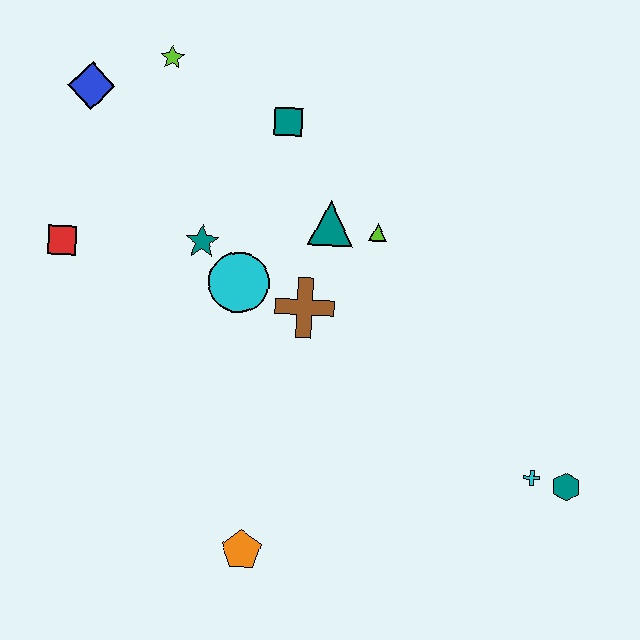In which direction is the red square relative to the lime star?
The red square is below the lime star.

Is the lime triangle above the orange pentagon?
Yes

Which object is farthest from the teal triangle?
The teal hexagon is farthest from the teal triangle.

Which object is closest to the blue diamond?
The lime star is closest to the blue diamond.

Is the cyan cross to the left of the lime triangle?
No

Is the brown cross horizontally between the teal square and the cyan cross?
Yes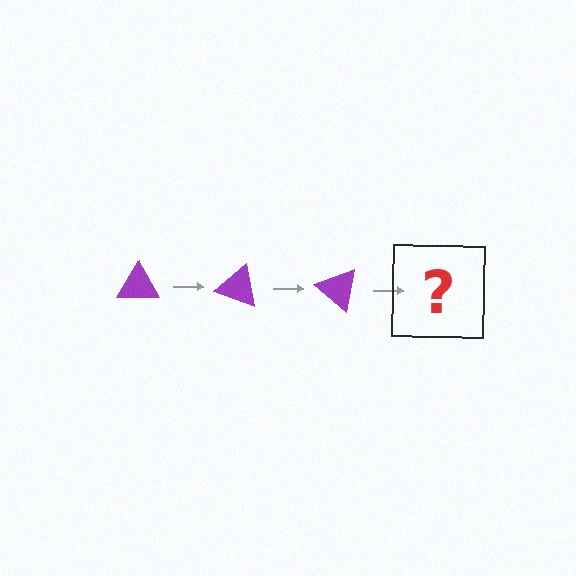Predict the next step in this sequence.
The next step is a purple triangle rotated 60 degrees.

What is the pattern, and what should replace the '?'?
The pattern is that the triangle rotates 20 degrees each step. The '?' should be a purple triangle rotated 60 degrees.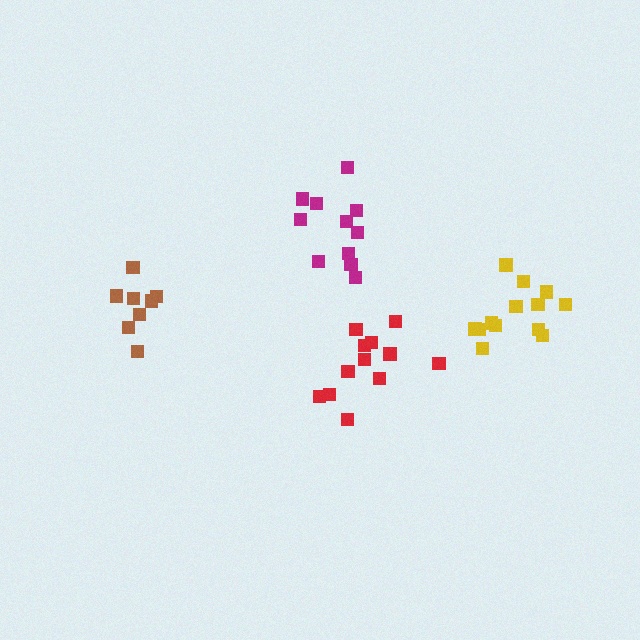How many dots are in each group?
Group 1: 11 dots, Group 2: 8 dots, Group 3: 13 dots, Group 4: 12 dots (44 total).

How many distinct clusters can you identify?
There are 4 distinct clusters.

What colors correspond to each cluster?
The clusters are colored: magenta, brown, yellow, red.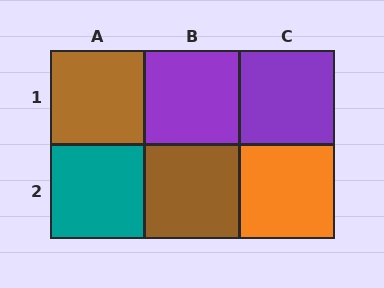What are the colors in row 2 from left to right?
Teal, brown, orange.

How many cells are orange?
1 cell is orange.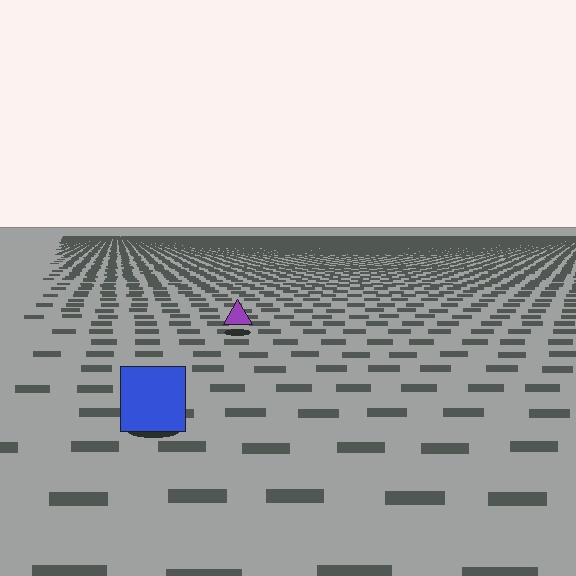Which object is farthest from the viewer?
The purple triangle is farthest from the viewer. It appears smaller and the ground texture around it is denser.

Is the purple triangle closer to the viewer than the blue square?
No. The blue square is closer — you can tell from the texture gradient: the ground texture is coarser near it.